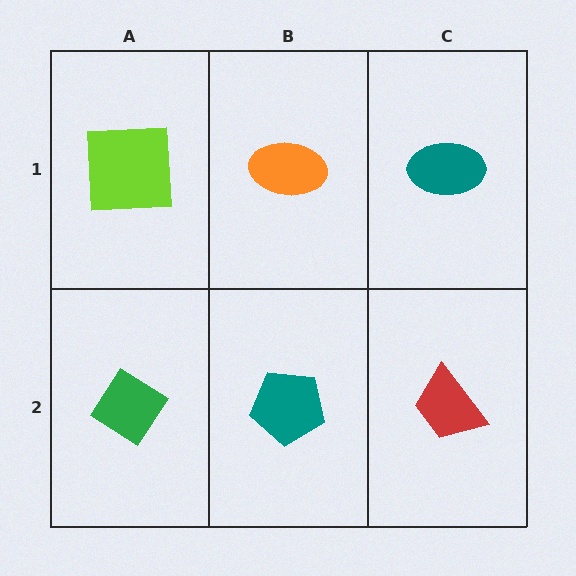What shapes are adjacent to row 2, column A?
A lime square (row 1, column A), a teal pentagon (row 2, column B).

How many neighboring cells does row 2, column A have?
2.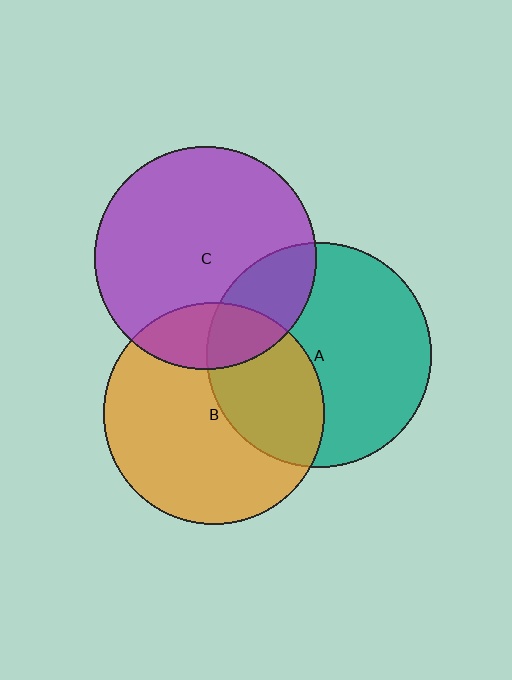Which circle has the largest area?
Circle A (teal).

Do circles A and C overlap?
Yes.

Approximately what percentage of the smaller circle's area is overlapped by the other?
Approximately 20%.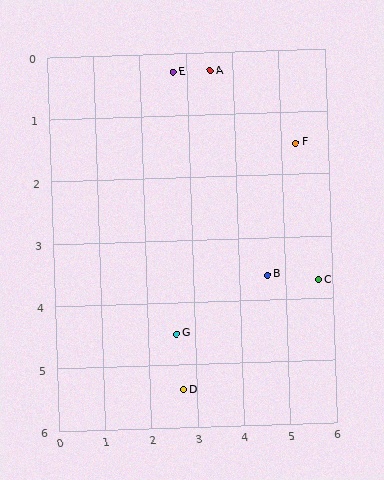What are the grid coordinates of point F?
Point F is at approximately (5.3, 1.5).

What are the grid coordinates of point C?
Point C is at approximately (5.7, 3.7).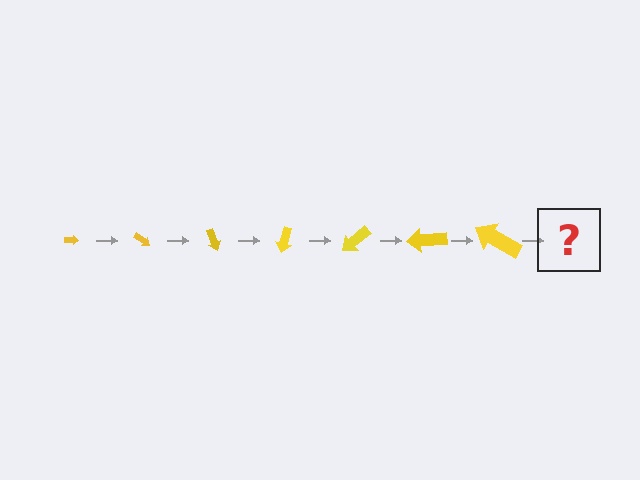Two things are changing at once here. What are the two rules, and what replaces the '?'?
The two rules are that the arrow grows larger each step and it rotates 35 degrees each step. The '?' should be an arrow, larger than the previous one and rotated 245 degrees from the start.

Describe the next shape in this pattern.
It should be an arrow, larger than the previous one and rotated 245 degrees from the start.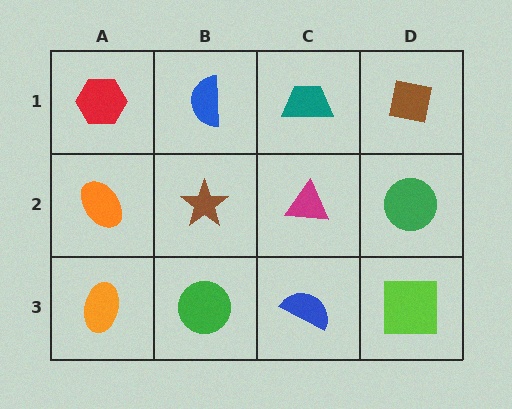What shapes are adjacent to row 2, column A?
A red hexagon (row 1, column A), an orange ellipse (row 3, column A), a brown star (row 2, column B).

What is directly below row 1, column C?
A magenta triangle.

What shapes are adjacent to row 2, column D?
A brown square (row 1, column D), a lime square (row 3, column D), a magenta triangle (row 2, column C).